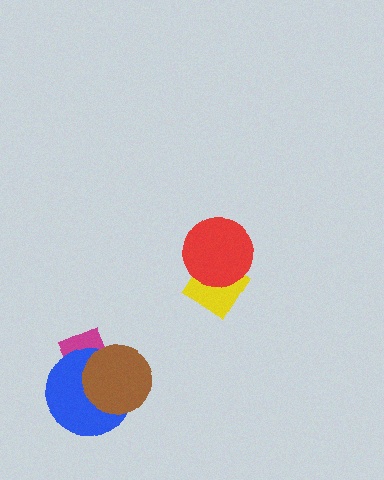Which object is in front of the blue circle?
The brown circle is in front of the blue circle.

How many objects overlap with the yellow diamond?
1 object overlaps with the yellow diamond.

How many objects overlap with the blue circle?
2 objects overlap with the blue circle.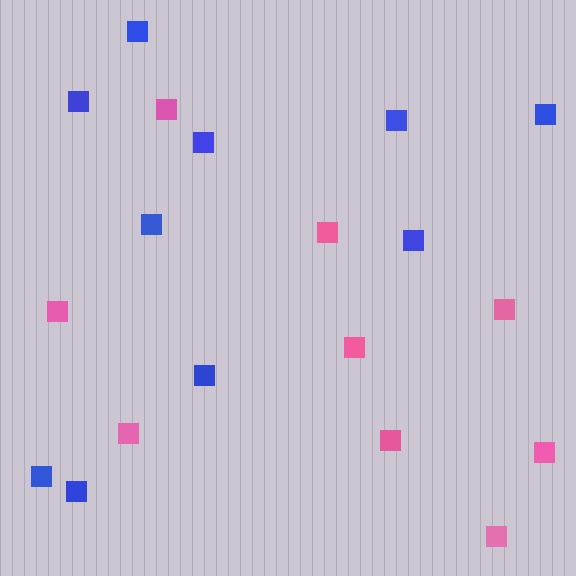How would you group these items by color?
There are 2 groups: one group of blue squares (10) and one group of pink squares (9).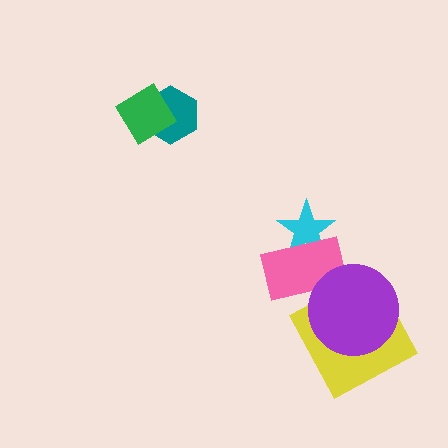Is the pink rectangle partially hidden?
Yes, it is partially covered by another shape.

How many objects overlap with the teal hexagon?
1 object overlaps with the teal hexagon.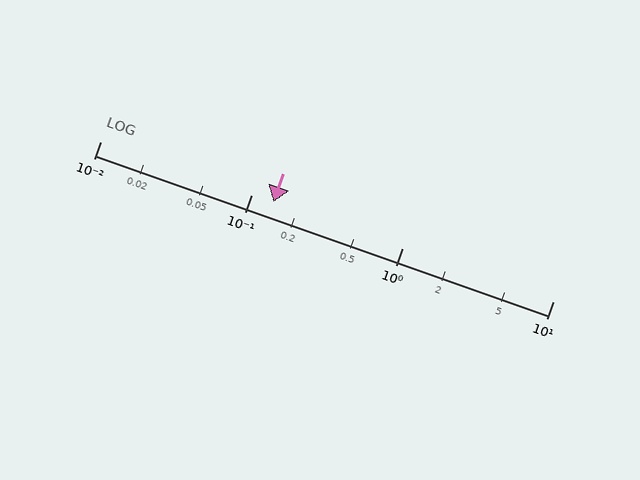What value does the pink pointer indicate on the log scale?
The pointer indicates approximately 0.14.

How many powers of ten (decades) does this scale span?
The scale spans 3 decades, from 0.01 to 10.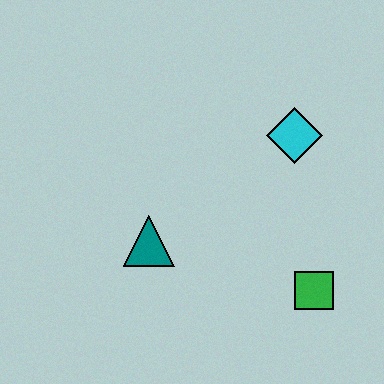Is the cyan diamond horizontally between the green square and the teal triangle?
Yes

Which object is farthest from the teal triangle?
The cyan diamond is farthest from the teal triangle.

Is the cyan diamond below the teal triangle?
No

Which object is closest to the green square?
The cyan diamond is closest to the green square.